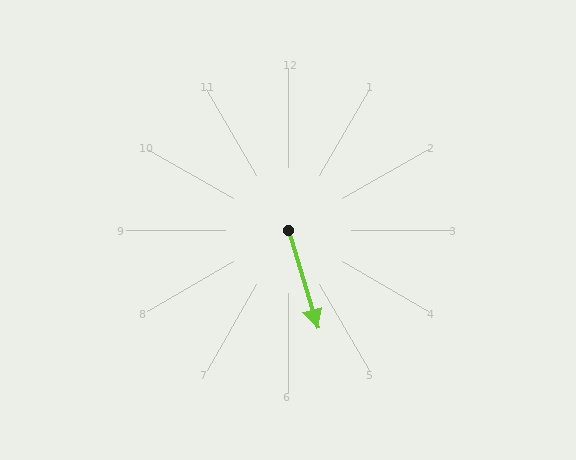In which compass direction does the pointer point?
South.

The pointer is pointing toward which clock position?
Roughly 5 o'clock.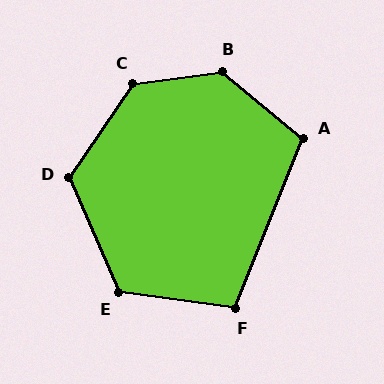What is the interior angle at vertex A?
Approximately 107 degrees (obtuse).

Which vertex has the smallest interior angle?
F, at approximately 104 degrees.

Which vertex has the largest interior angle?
B, at approximately 133 degrees.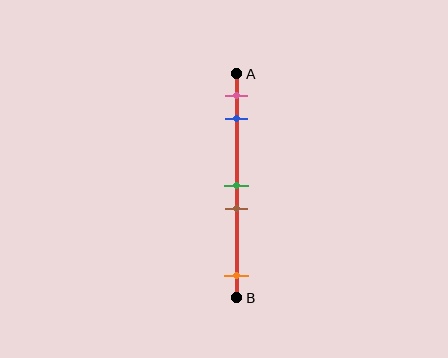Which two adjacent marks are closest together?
The green and brown marks are the closest adjacent pair.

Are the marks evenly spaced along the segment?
No, the marks are not evenly spaced.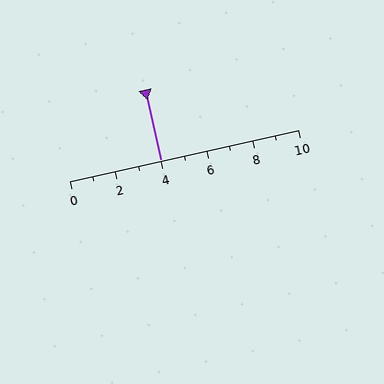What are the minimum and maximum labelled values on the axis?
The axis runs from 0 to 10.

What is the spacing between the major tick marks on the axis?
The major ticks are spaced 2 apart.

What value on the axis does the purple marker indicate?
The marker indicates approximately 4.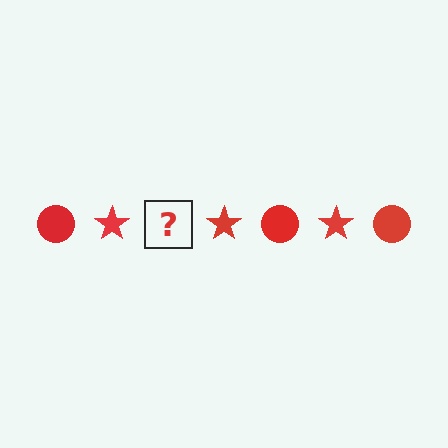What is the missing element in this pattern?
The missing element is a red circle.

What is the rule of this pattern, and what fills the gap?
The rule is that the pattern cycles through circle, star shapes in red. The gap should be filled with a red circle.